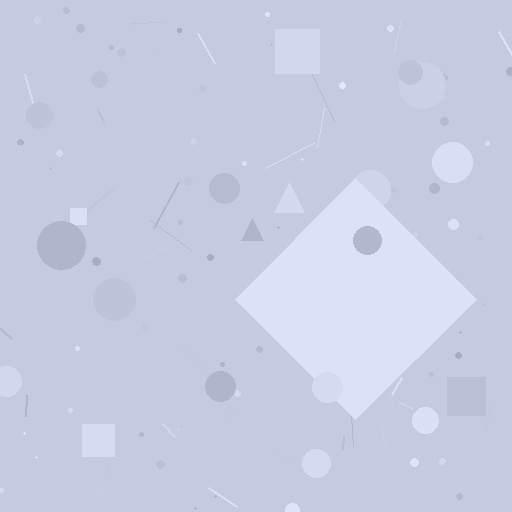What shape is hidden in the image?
A diamond is hidden in the image.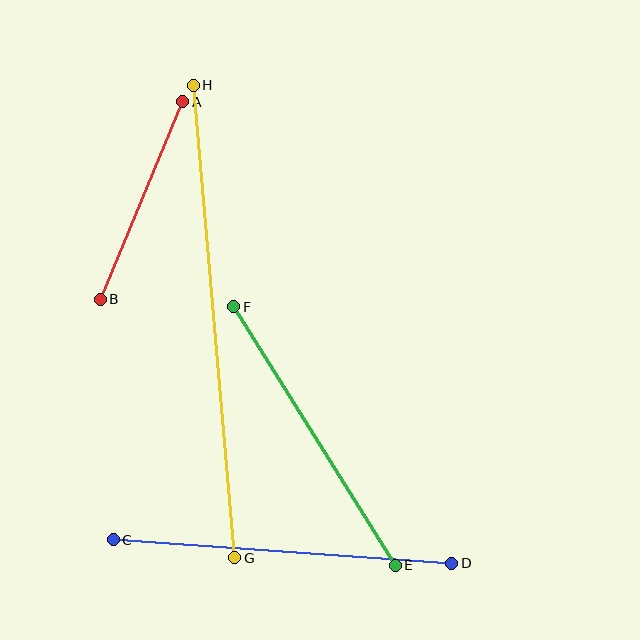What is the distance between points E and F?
The distance is approximately 305 pixels.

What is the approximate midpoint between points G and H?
The midpoint is at approximately (214, 321) pixels.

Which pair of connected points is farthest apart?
Points G and H are farthest apart.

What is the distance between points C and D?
The distance is approximately 339 pixels.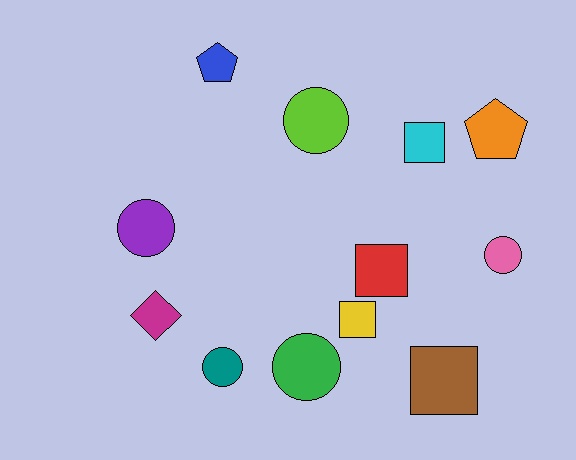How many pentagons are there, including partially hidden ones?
There are 2 pentagons.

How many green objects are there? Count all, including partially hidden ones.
There is 1 green object.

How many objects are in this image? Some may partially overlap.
There are 12 objects.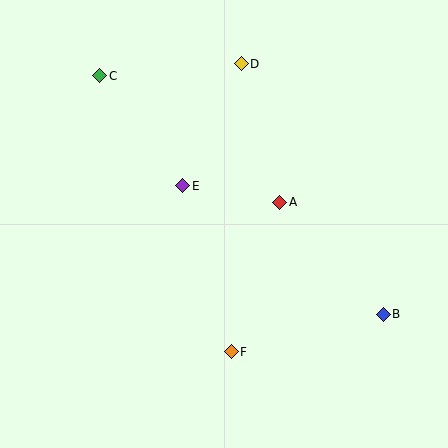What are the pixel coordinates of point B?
Point B is at (383, 314).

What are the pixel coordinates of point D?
Point D is at (241, 64).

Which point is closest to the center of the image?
Point E at (183, 186) is closest to the center.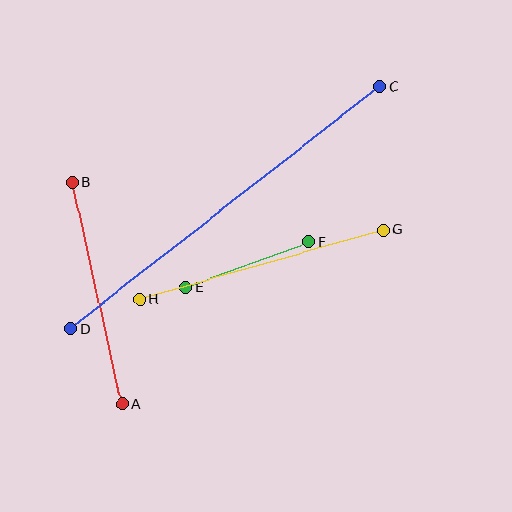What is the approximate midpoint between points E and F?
The midpoint is at approximately (247, 265) pixels.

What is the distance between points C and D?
The distance is approximately 393 pixels.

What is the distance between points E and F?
The distance is approximately 130 pixels.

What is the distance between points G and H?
The distance is approximately 253 pixels.